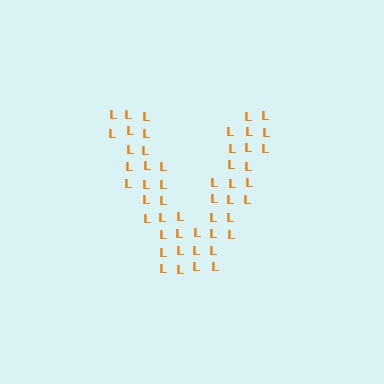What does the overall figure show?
The overall figure shows the letter V.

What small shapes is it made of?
It is made of small letter L's.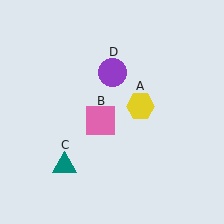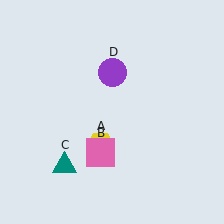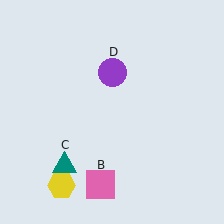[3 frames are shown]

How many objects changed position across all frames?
2 objects changed position: yellow hexagon (object A), pink square (object B).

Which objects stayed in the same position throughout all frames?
Teal triangle (object C) and purple circle (object D) remained stationary.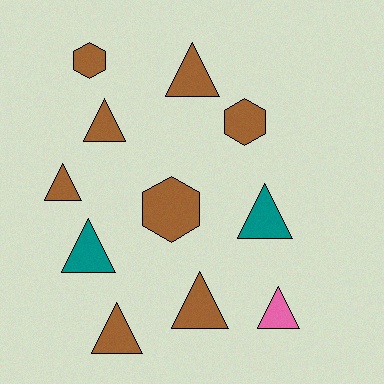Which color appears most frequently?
Brown, with 8 objects.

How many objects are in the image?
There are 11 objects.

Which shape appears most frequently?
Triangle, with 8 objects.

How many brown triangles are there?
There are 5 brown triangles.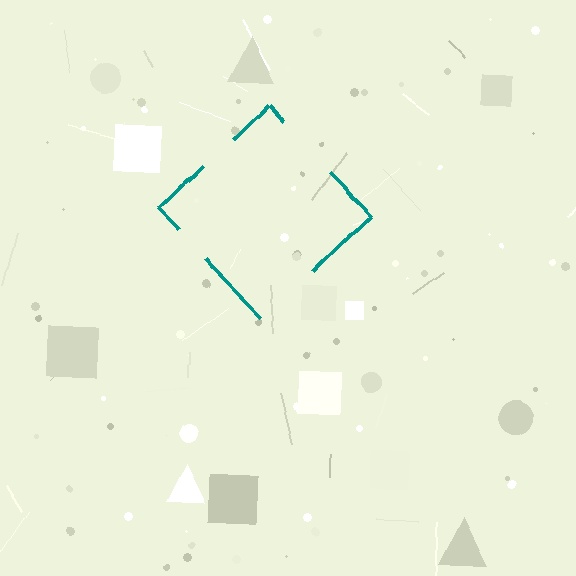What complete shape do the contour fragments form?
The contour fragments form a diamond.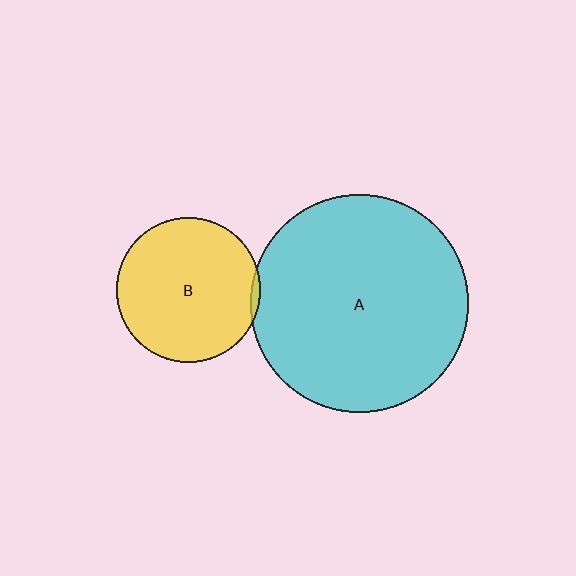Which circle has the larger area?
Circle A (cyan).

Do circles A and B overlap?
Yes.